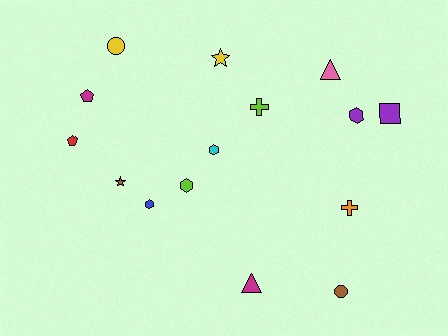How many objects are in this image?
There are 15 objects.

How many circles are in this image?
There are 2 circles.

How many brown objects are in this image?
There are 2 brown objects.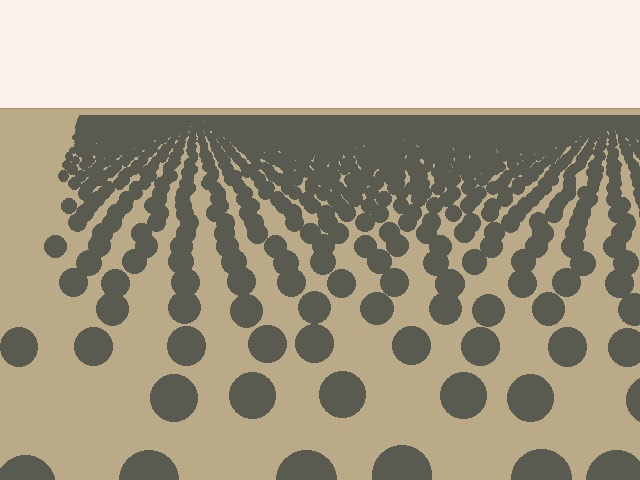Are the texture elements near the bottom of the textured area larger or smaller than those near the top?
Larger. Near the bottom, elements are closer to the viewer and appear at a bigger on-screen size.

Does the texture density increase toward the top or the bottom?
Density increases toward the top.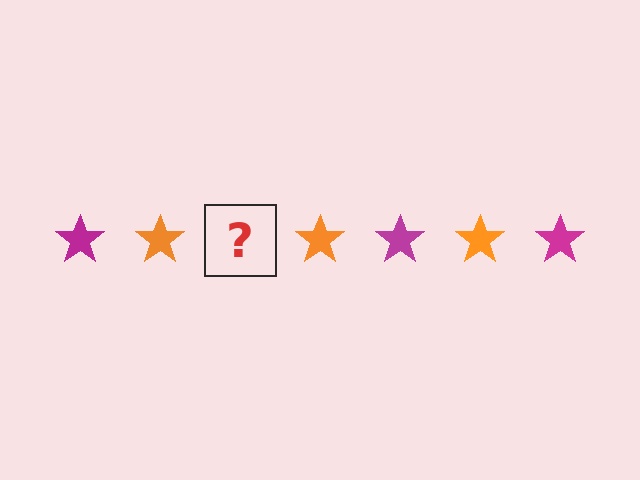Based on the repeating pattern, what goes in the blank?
The blank should be a magenta star.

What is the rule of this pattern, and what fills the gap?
The rule is that the pattern cycles through magenta, orange stars. The gap should be filled with a magenta star.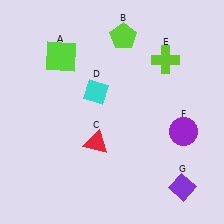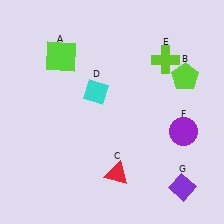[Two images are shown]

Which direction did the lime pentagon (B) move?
The lime pentagon (B) moved right.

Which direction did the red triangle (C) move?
The red triangle (C) moved down.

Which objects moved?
The objects that moved are: the lime pentagon (B), the red triangle (C).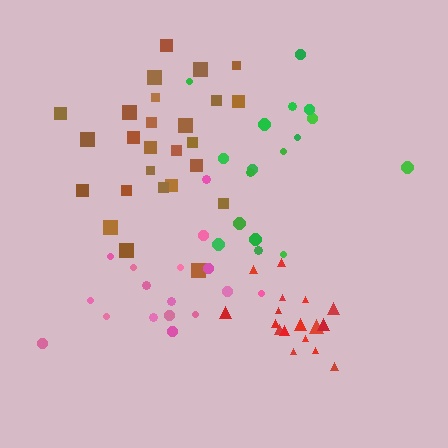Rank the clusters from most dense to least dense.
red, brown, green, pink.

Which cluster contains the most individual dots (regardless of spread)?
Brown (26).